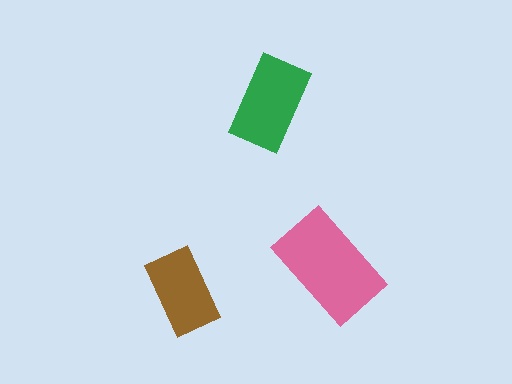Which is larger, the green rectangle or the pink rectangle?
The pink one.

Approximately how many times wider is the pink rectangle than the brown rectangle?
About 1.5 times wider.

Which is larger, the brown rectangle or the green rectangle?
The green one.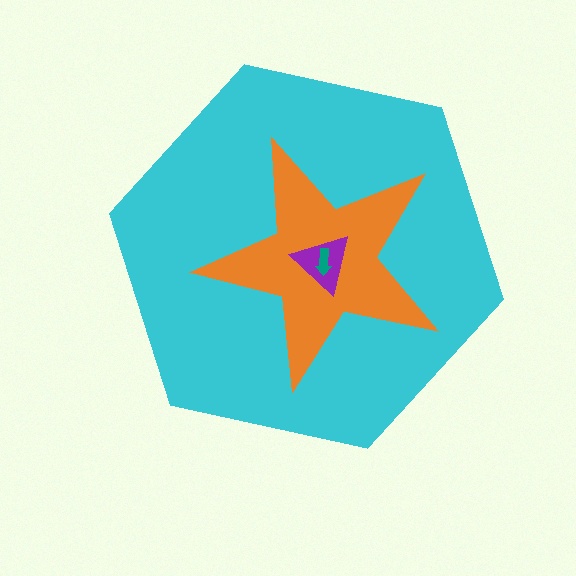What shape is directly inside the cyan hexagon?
The orange star.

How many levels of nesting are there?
4.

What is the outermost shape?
The cyan hexagon.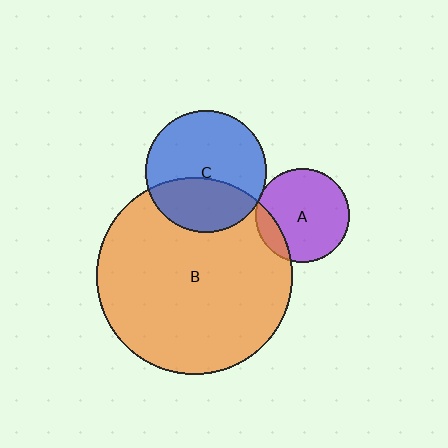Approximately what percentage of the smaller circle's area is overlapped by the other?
Approximately 5%.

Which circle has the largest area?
Circle B (orange).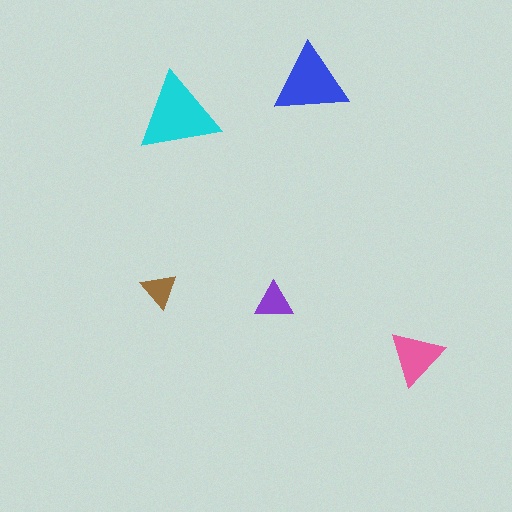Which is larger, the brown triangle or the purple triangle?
The purple one.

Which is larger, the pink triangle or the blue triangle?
The blue one.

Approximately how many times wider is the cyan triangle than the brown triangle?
About 2 times wider.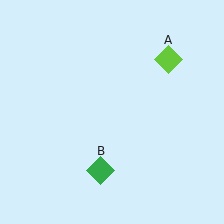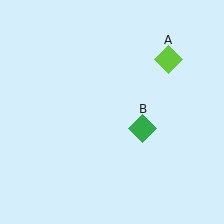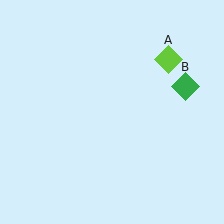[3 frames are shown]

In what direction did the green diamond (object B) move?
The green diamond (object B) moved up and to the right.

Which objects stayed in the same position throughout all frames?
Lime diamond (object A) remained stationary.